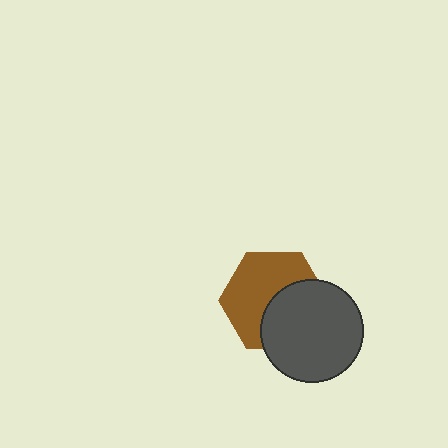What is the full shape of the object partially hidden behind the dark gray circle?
The partially hidden object is a brown hexagon.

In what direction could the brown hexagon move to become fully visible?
The brown hexagon could move toward the upper-left. That would shift it out from behind the dark gray circle entirely.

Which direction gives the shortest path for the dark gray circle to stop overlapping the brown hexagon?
Moving toward the lower-right gives the shortest separation.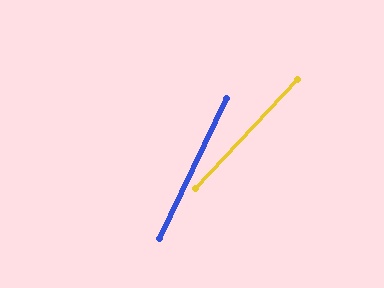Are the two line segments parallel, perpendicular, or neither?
Neither parallel nor perpendicular — they differ by about 18°.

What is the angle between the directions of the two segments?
Approximately 18 degrees.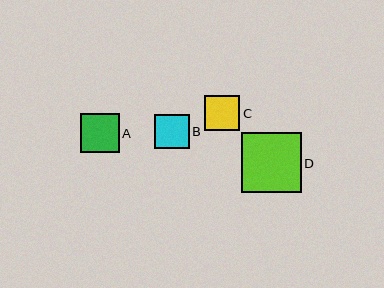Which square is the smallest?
Square B is the smallest with a size of approximately 35 pixels.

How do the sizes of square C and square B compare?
Square C and square B are approximately the same size.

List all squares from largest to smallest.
From largest to smallest: D, A, C, B.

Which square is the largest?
Square D is the largest with a size of approximately 60 pixels.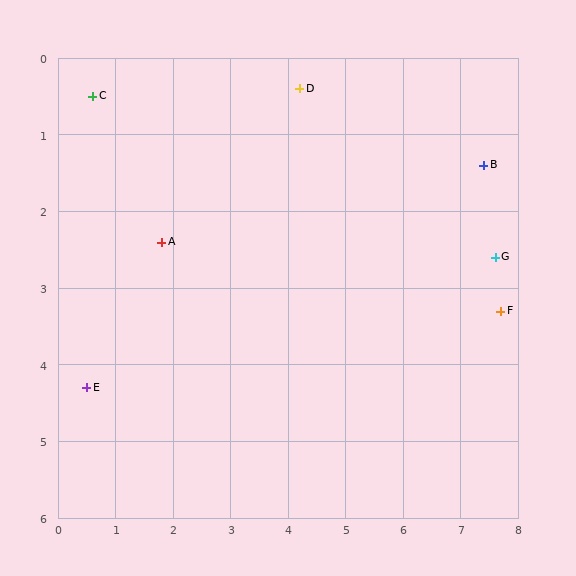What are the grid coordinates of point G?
Point G is at approximately (7.6, 2.6).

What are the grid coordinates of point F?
Point F is at approximately (7.7, 3.3).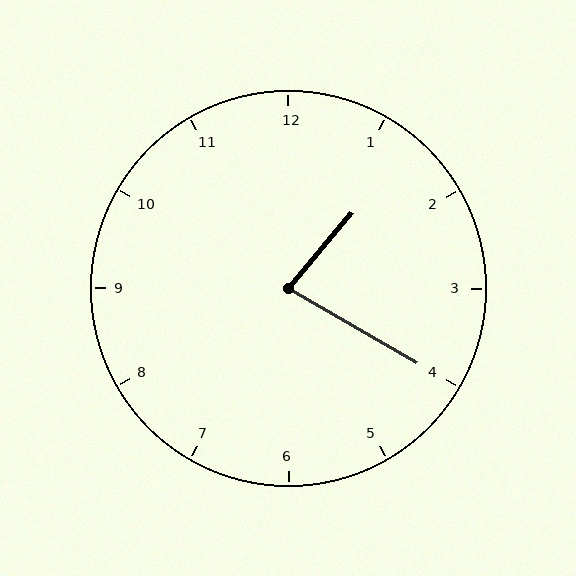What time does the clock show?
1:20.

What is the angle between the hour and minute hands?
Approximately 80 degrees.